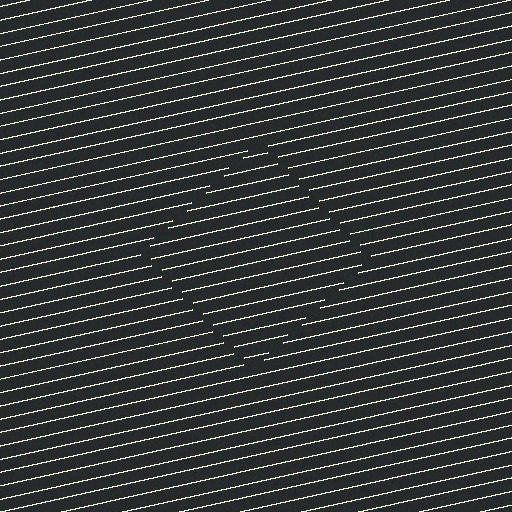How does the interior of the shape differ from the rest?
The interior of the shape contains the same grating, shifted by half a period — the contour is defined by the phase discontinuity where line-ends from the inner and outer gratings abut.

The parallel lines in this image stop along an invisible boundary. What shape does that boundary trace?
An illusory square. The interior of the shape contains the same grating, shifted by half a period — the contour is defined by the phase discontinuity where line-ends from the inner and outer gratings abut.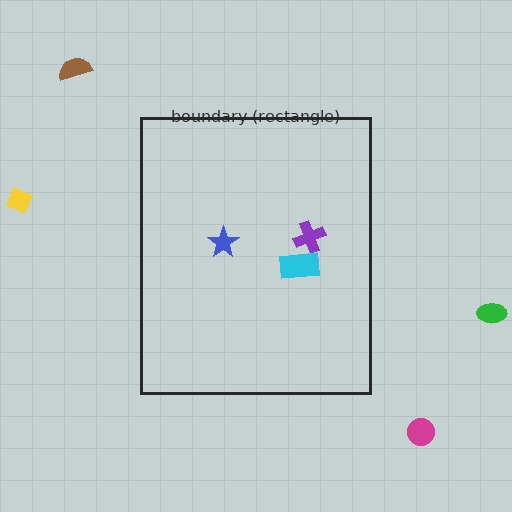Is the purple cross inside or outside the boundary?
Inside.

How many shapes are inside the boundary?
3 inside, 4 outside.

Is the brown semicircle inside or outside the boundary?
Outside.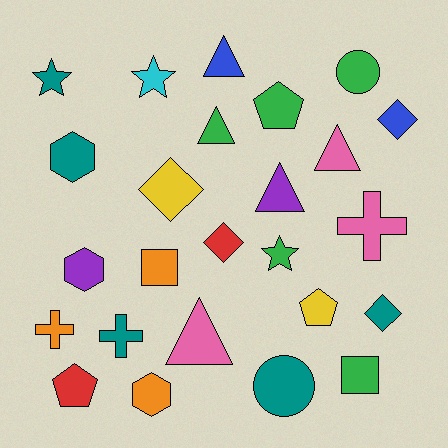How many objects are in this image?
There are 25 objects.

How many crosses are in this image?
There are 3 crosses.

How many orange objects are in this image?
There are 3 orange objects.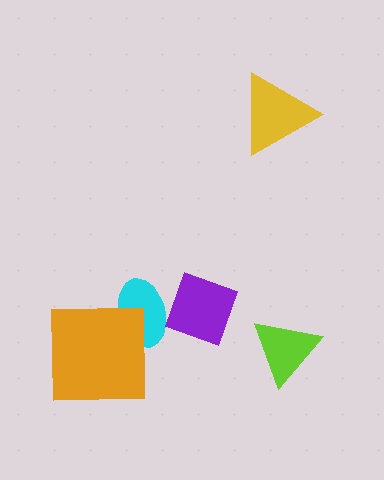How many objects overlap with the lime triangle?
0 objects overlap with the lime triangle.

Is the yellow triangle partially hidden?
No, no other shape covers it.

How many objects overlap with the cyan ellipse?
1 object overlaps with the cyan ellipse.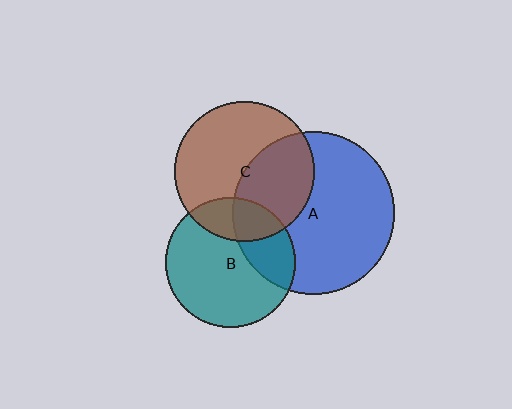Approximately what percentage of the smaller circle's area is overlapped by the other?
Approximately 40%.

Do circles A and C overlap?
Yes.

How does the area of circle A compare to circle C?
Approximately 1.3 times.